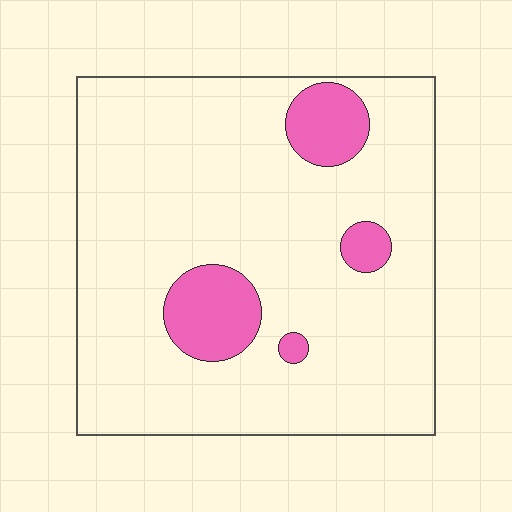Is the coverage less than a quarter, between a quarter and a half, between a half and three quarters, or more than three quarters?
Less than a quarter.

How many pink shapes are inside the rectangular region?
4.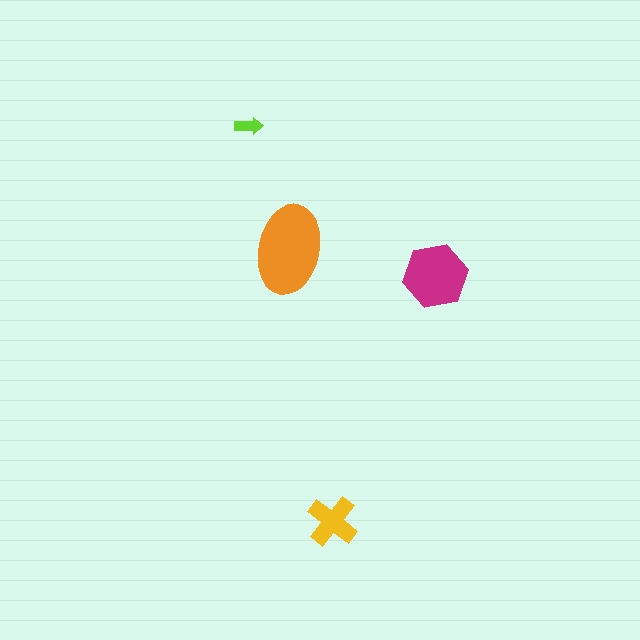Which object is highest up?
The lime arrow is topmost.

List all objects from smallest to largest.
The lime arrow, the yellow cross, the magenta hexagon, the orange ellipse.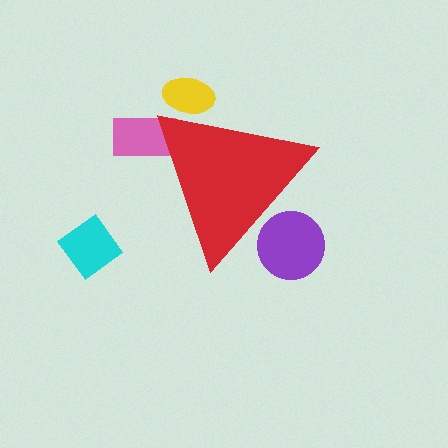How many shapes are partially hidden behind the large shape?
3 shapes are partially hidden.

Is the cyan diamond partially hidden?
No, the cyan diamond is fully visible.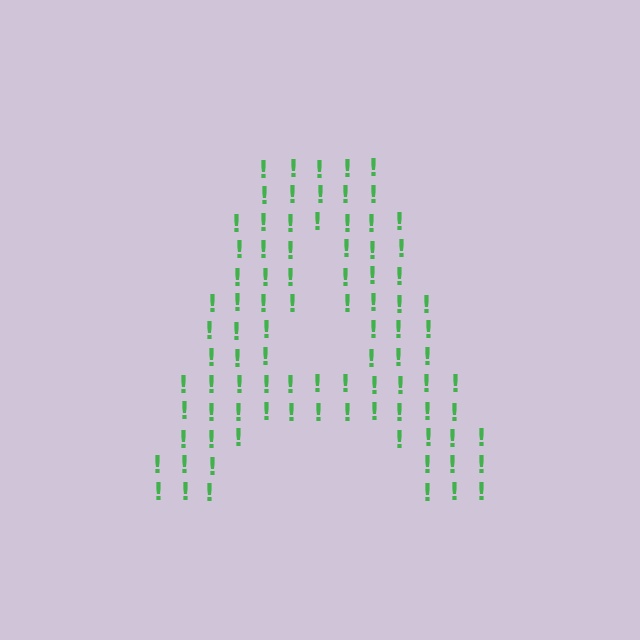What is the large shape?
The large shape is the letter A.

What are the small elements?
The small elements are exclamation marks.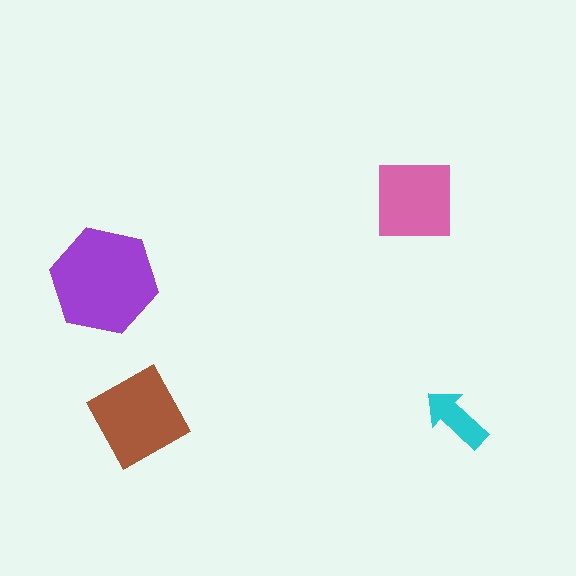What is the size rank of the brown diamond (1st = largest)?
2nd.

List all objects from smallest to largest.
The cyan arrow, the pink square, the brown diamond, the purple hexagon.